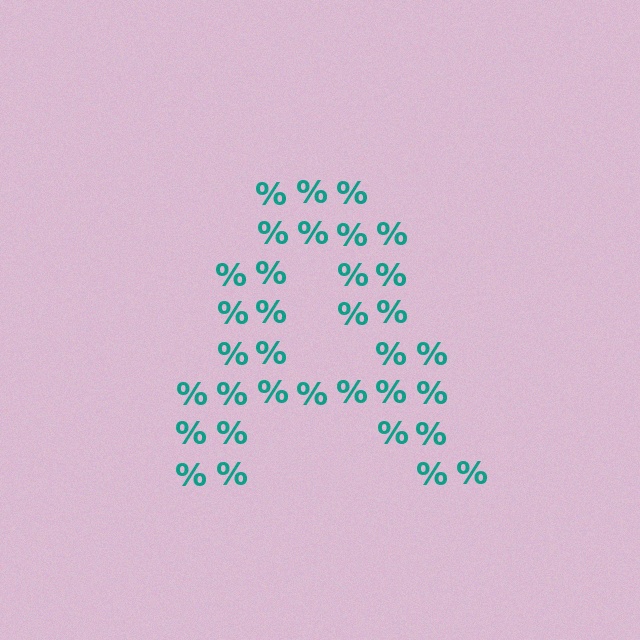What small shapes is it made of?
It is made of small percent signs.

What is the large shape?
The large shape is the letter A.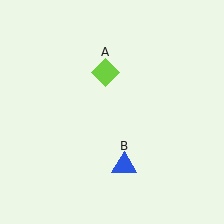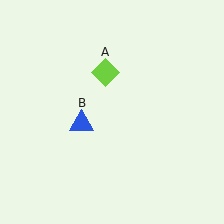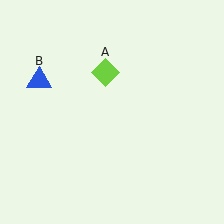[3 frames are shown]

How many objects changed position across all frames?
1 object changed position: blue triangle (object B).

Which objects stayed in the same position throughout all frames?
Lime diamond (object A) remained stationary.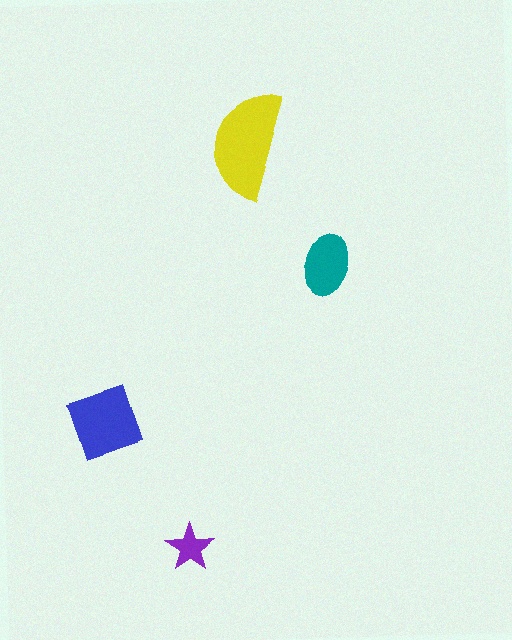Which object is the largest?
The yellow semicircle.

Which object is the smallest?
The purple star.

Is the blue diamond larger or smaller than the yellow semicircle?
Smaller.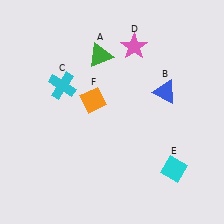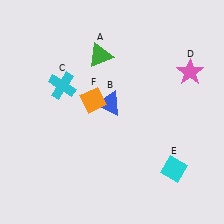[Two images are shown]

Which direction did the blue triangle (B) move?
The blue triangle (B) moved left.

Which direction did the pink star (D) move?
The pink star (D) moved right.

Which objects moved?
The objects that moved are: the blue triangle (B), the pink star (D).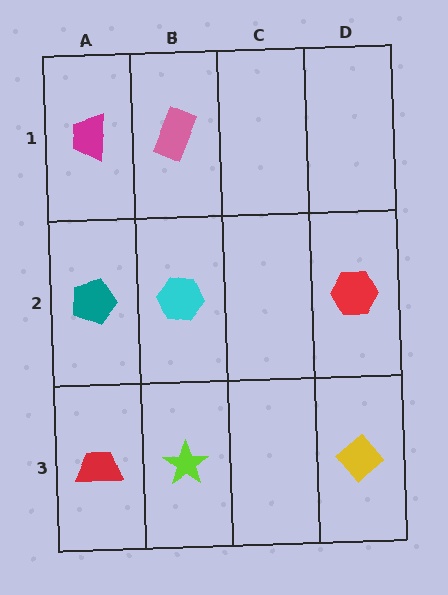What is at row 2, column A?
A teal pentagon.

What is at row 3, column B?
A lime star.